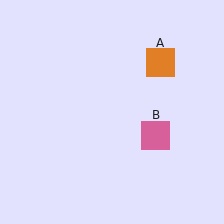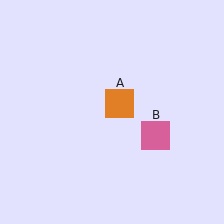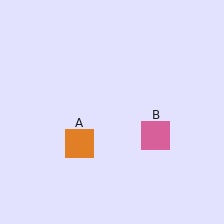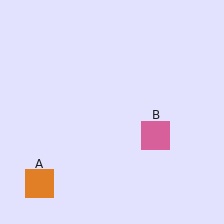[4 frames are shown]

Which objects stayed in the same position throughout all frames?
Pink square (object B) remained stationary.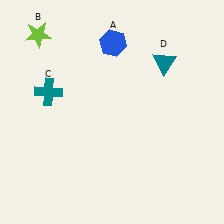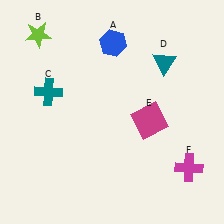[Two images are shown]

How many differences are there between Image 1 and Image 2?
There are 2 differences between the two images.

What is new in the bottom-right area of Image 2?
A magenta cross (F) was added in the bottom-right area of Image 2.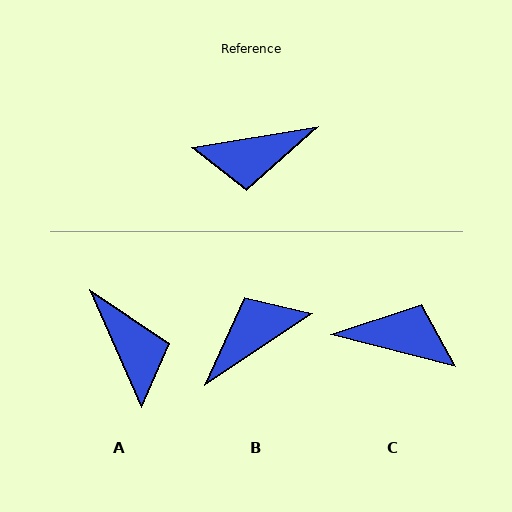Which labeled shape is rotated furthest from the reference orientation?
C, about 157 degrees away.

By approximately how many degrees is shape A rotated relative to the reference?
Approximately 104 degrees counter-clockwise.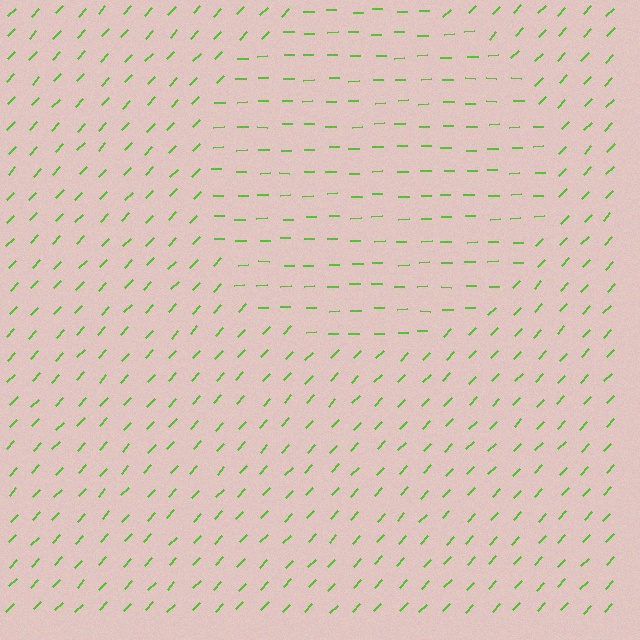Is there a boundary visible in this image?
Yes, there is a texture boundary formed by a change in line orientation.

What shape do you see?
I see a circle.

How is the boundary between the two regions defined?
The boundary is defined purely by a change in line orientation (approximately 45 degrees difference). All lines are the same color and thickness.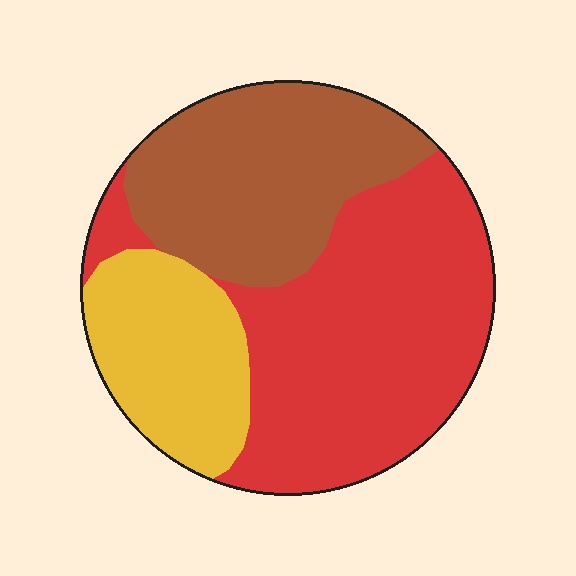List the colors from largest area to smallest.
From largest to smallest: red, brown, yellow.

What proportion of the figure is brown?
Brown covers around 30% of the figure.